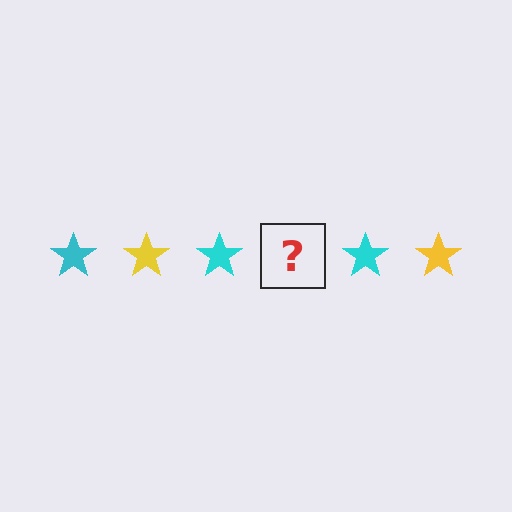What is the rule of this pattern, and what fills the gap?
The rule is that the pattern cycles through cyan, yellow stars. The gap should be filled with a yellow star.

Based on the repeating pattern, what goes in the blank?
The blank should be a yellow star.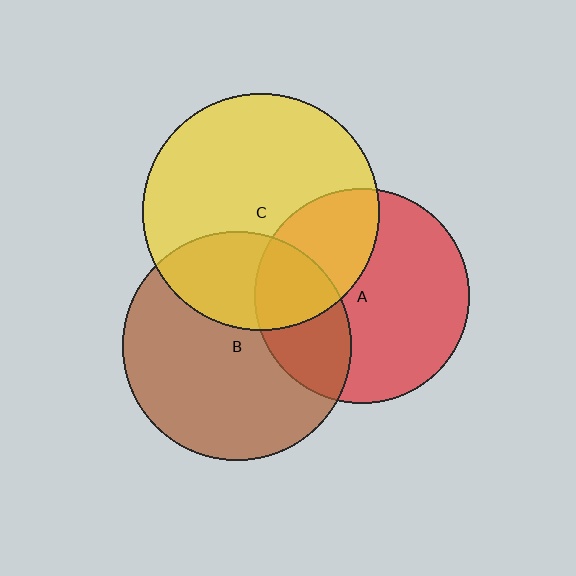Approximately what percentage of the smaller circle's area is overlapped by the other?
Approximately 30%.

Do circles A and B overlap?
Yes.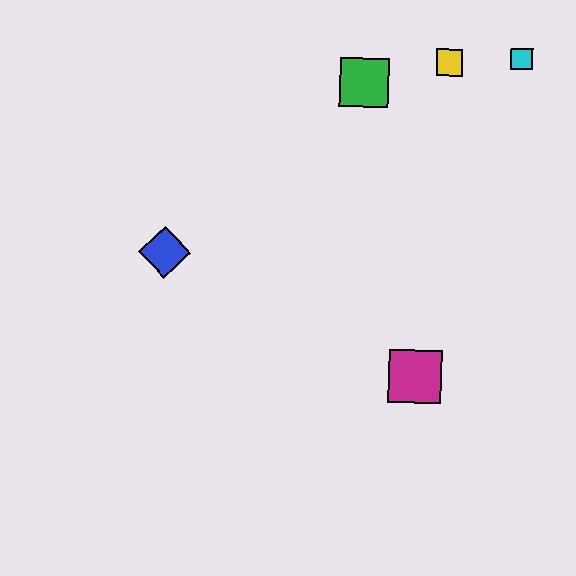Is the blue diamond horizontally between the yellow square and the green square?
No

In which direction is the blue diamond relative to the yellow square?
The blue diamond is to the left of the yellow square.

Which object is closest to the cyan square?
The yellow square is closest to the cyan square.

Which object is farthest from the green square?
The magenta square is farthest from the green square.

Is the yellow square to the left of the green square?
No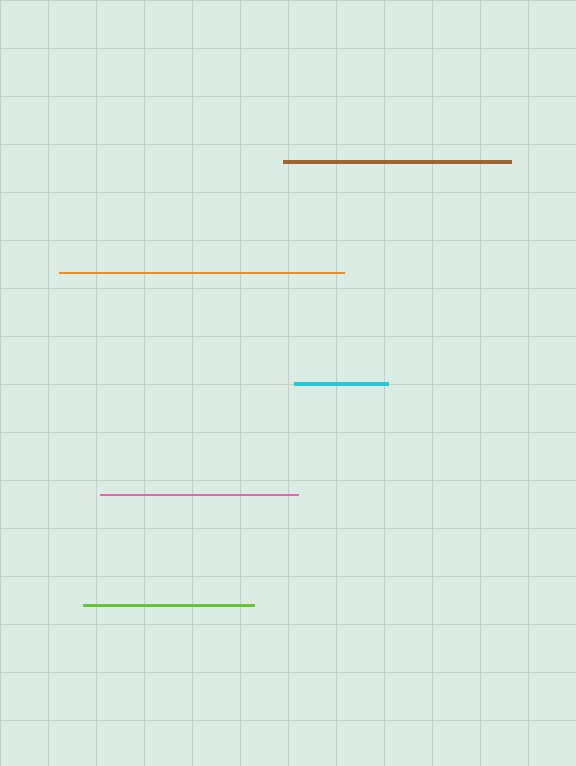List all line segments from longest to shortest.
From longest to shortest: orange, brown, pink, lime, cyan.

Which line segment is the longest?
The orange line is the longest at approximately 285 pixels.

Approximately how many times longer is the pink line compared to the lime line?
The pink line is approximately 1.2 times the length of the lime line.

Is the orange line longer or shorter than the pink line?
The orange line is longer than the pink line.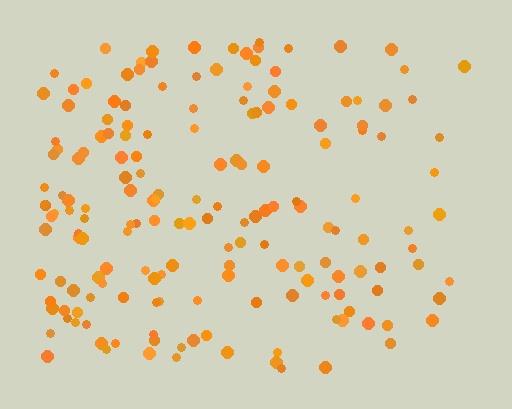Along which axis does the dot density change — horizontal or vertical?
Horizontal.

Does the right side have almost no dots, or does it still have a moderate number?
Still a moderate number, just noticeably fewer than the left.